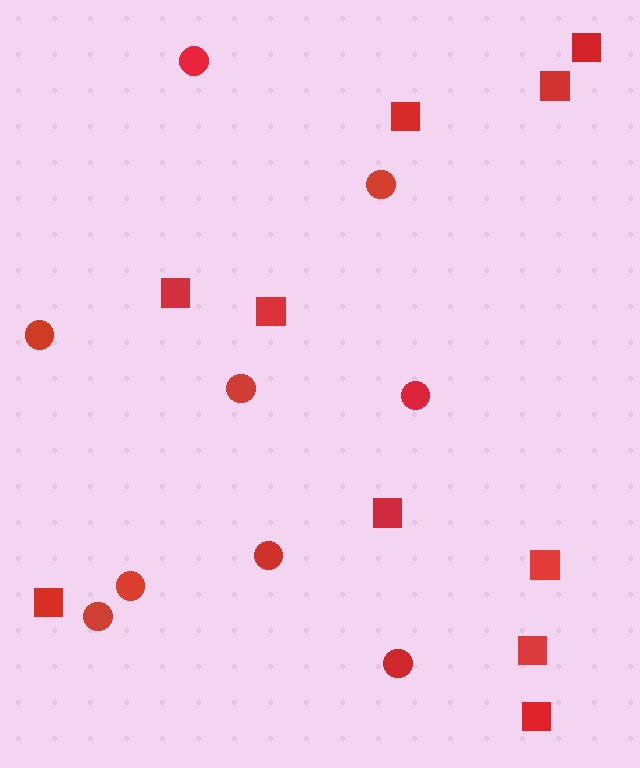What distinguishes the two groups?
There are 2 groups: one group of circles (9) and one group of squares (10).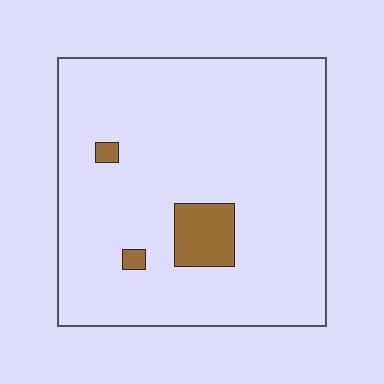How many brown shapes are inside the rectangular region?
3.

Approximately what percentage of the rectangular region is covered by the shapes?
Approximately 5%.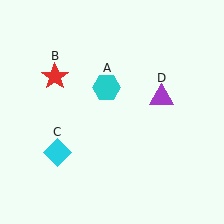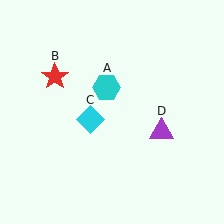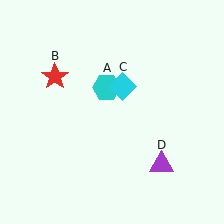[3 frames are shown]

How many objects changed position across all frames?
2 objects changed position: cyan diamond (object C), purple triangle (object D).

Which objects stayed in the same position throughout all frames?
Cyan hexagon (object A) and red star (object B) remained stationary.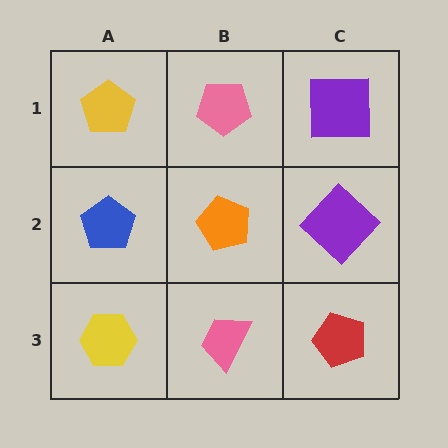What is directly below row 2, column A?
A yellow hexagon.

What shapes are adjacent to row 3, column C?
A purple diamond (row 2, column C), a pink trapezoid (row 3, column B).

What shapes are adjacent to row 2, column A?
A yellow pentagon (row 1, column A), a yellow hexagon (row 3, column A), an orange pentagon (row 2, column B).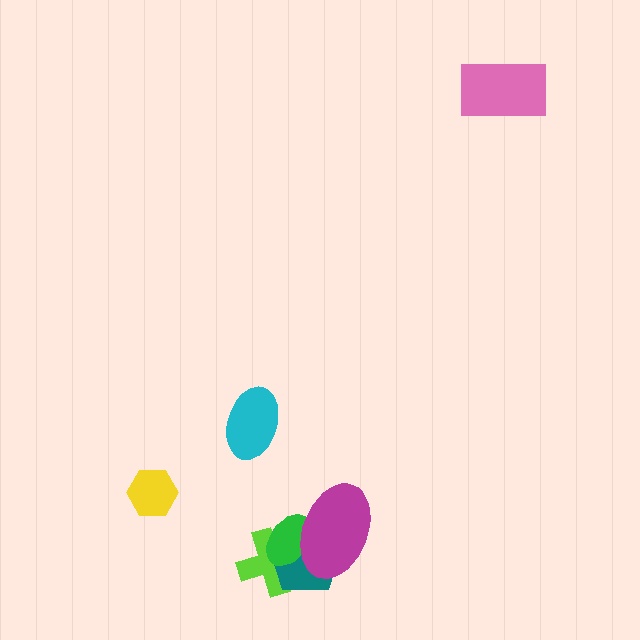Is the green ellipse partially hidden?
Yes, it is partially covered by another shape.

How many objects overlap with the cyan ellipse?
0 objects overlap with the cyan ellipse.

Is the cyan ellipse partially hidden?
No, no other shape covers it.